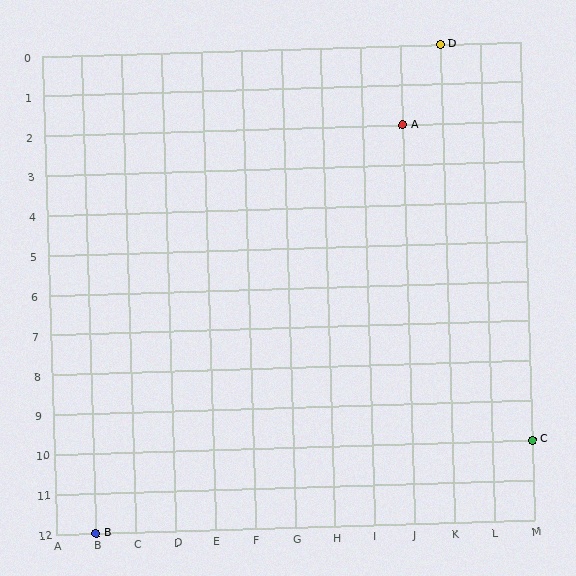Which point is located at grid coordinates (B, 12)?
Point B is at (B, 12).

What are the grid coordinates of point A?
Point A is at grid coordinates (J, 2).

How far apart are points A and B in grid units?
Points A and B are 8 columns and 10 rows apart (about 12.8 grid units diagonally).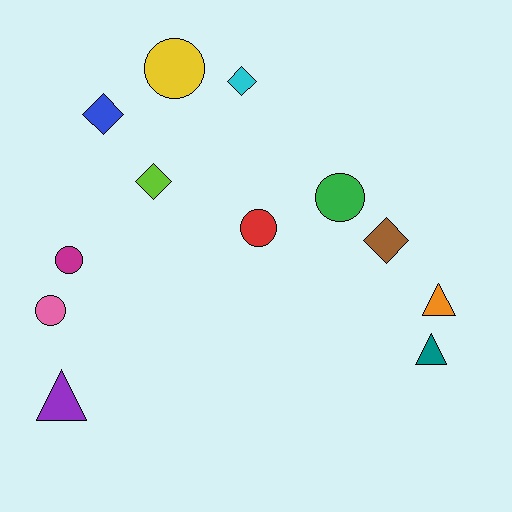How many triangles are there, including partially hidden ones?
There are 3 triangles.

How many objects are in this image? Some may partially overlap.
There are 12 objects.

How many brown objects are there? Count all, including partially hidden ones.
There is 1 brown object.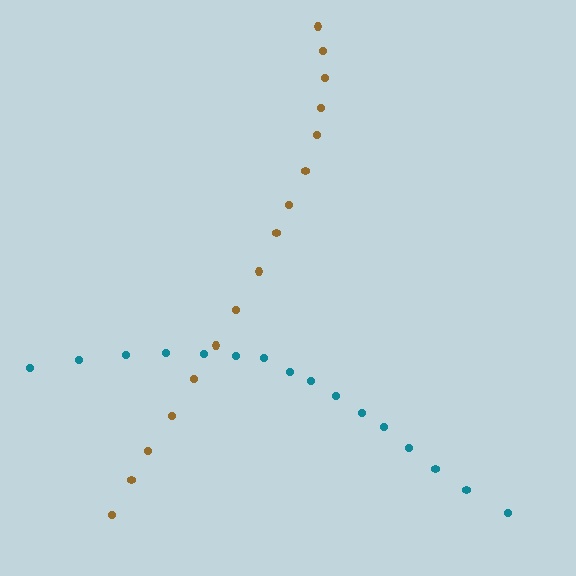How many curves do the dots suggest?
There are 2 distinct paths.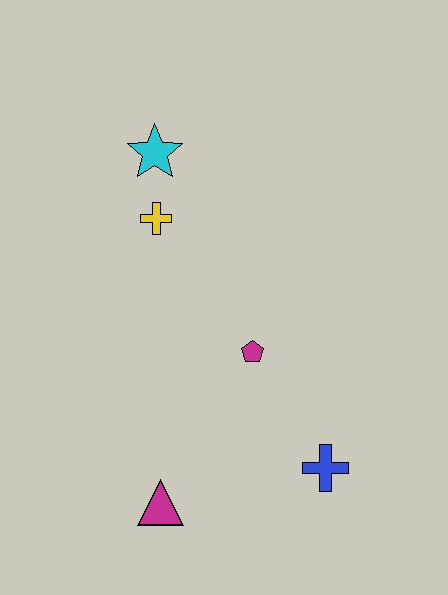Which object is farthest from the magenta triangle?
The cyan star is farthest from the magenta triangle.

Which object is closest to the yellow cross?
The cyan star is closest to the yellow cross.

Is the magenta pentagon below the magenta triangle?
No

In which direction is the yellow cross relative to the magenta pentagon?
The yellow cross is above the magenta pentagon.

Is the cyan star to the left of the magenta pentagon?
Yes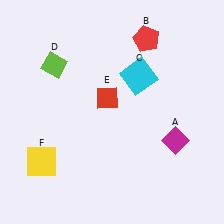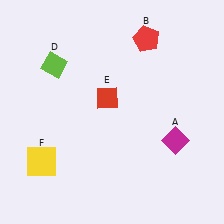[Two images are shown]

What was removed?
The cyan square (C) was removed in Image 2.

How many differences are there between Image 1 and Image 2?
There is 1 difference between the two images.